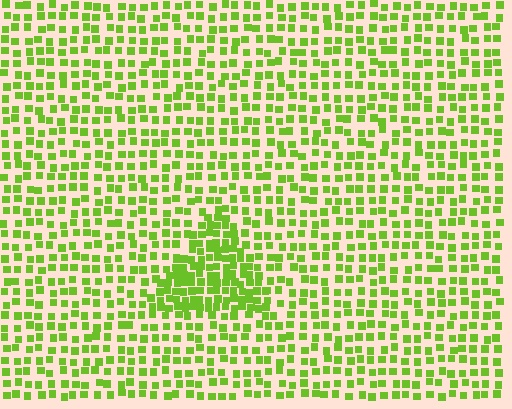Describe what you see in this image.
The image contains small lime elements arranged at two different densities. A triangle-shaped region is visible where the elements are more densely packed than the surrounding area.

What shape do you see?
I see a triangle.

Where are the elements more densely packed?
The elements are more densely packed inside the triangle boundary.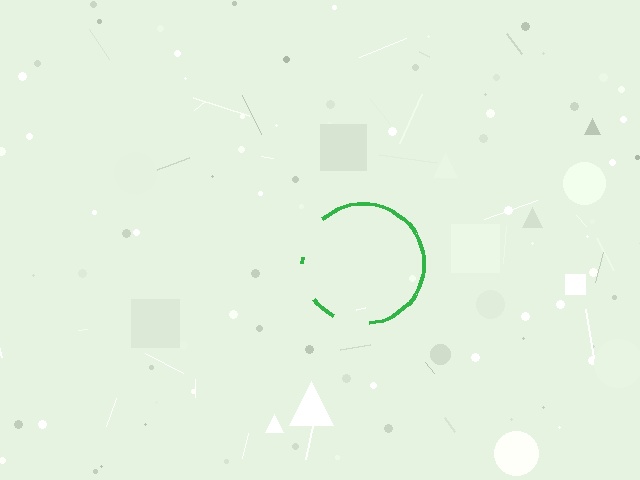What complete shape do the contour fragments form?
The contour fragments form a circle.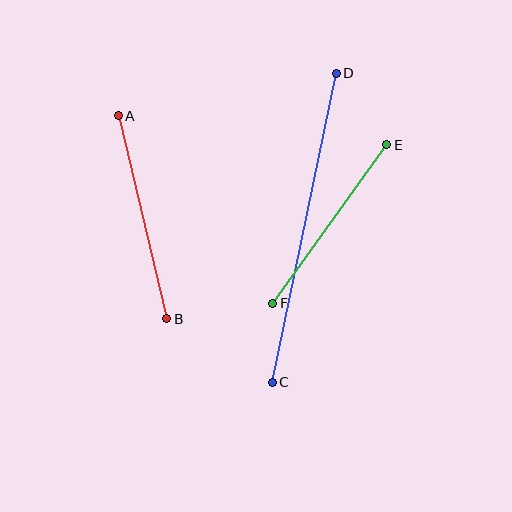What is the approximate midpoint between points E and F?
The midpoint is at approximately (330, 224) pixels.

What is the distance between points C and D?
The distance is approximately 316 pixels.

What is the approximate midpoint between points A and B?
The midpoint is at approximately (142, 217) pixels.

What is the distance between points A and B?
The distance is approximately 209 pixels.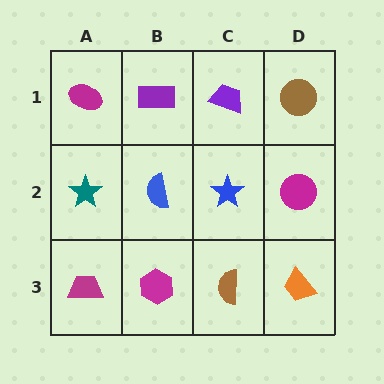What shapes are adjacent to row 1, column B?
A blue semicircle (row 2, column B), a magenta ellipse (row 1, column A), a purple trapezoid (row 1, column C).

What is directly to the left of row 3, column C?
A magenta hexagon.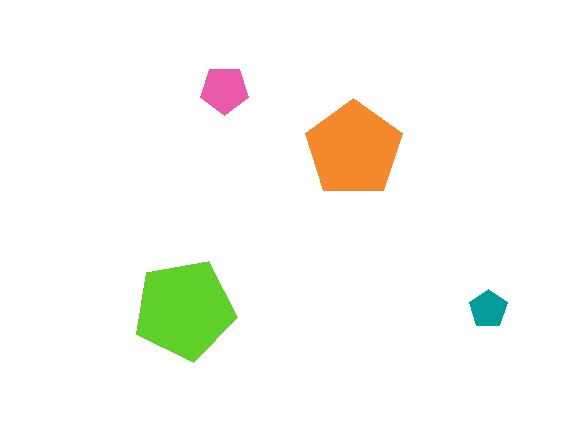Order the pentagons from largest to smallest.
the lime one, the orange one, the pink one, the teal one.